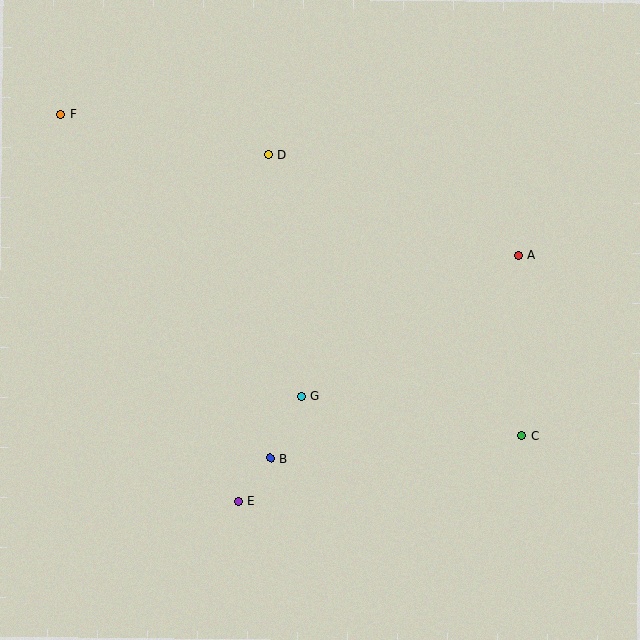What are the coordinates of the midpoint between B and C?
The midpoint between B and C is at (396, 447).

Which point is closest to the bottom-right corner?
Point C is closest to the bottom-right corner.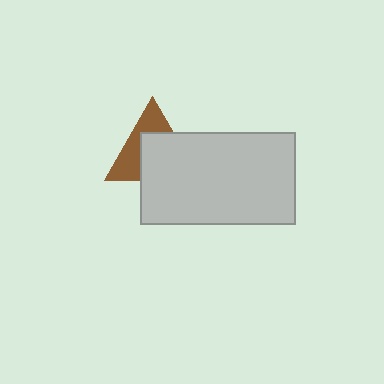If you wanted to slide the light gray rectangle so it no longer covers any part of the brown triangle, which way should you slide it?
Slide it toward the lower-right — that is the most direct way to separate the two shapes.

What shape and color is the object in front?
The object in front is a light gray rectangle.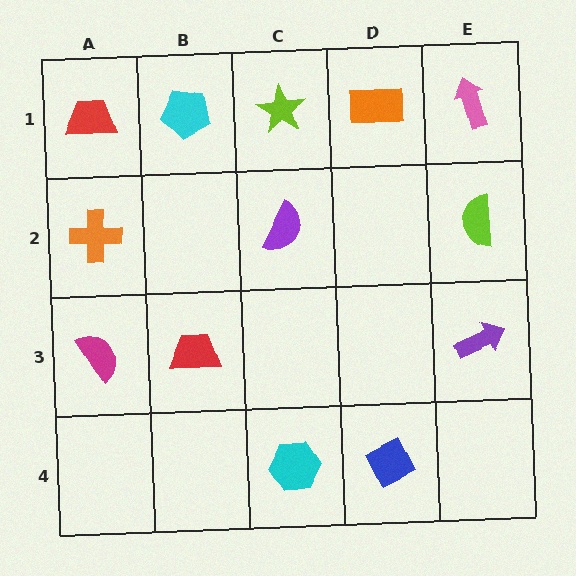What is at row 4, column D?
A blue diamond.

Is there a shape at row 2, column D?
No, that cell is empty.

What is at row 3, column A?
A magenta semicircle.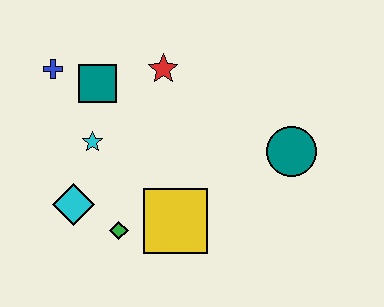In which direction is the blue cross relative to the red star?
The blue cross is to the left of the red star.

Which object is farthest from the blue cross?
The teal circle is farthest from the blue cross.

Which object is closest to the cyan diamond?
The green diamond is closest to the cyan diamond.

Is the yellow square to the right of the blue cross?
Yes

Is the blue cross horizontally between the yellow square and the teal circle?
No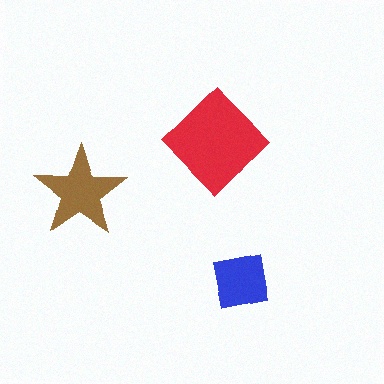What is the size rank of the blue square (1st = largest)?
3rd.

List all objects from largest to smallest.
The red diamond, the brown star, the blue square.